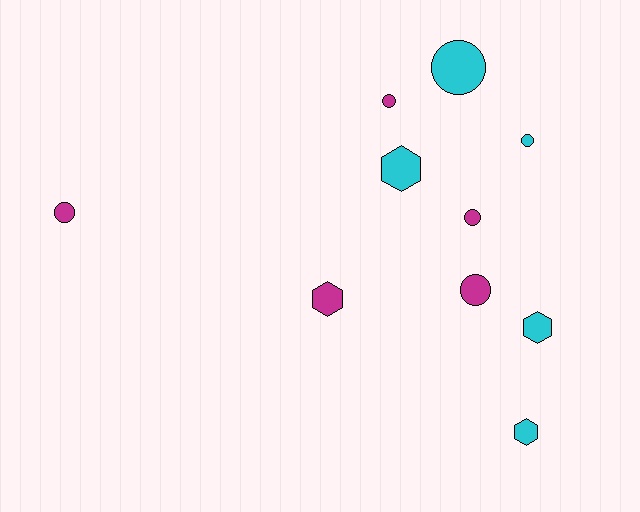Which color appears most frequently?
Cyan, with 5 objects.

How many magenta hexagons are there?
There is 1 magenta hexagon.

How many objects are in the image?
There are 10 objects.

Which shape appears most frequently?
Circle, with 6 objects.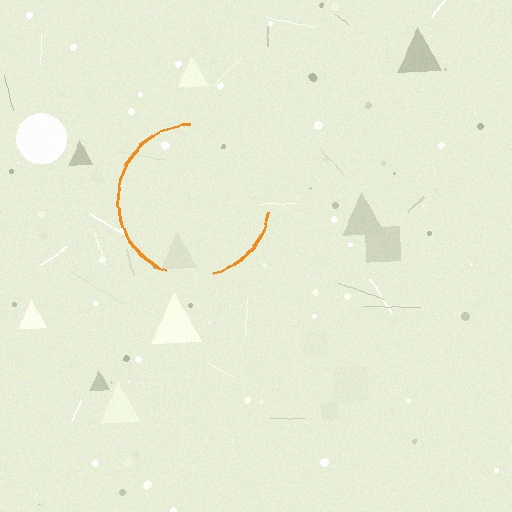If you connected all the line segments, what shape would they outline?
They would outline a circle.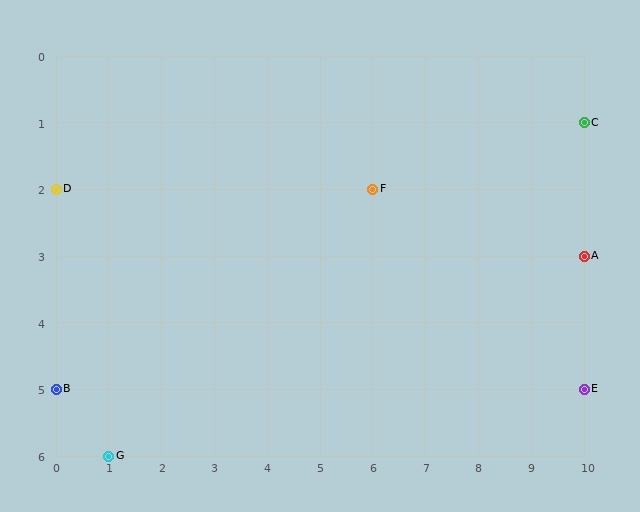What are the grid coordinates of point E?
Point E is at grid coordinates (10, 5).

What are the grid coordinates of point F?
Point F is at grid coordinates (6, 2).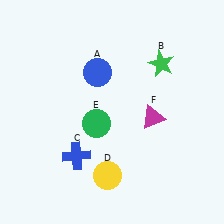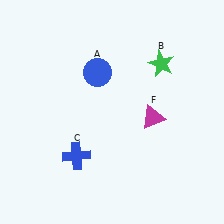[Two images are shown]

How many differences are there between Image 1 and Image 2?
There are 2 differences between the two images.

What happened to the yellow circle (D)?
The yellow circle (D) was removed in Image 2. It was in the bottom-left area of Image 1.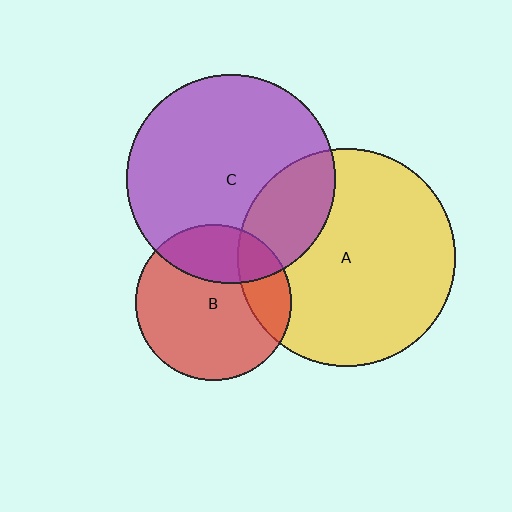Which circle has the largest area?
Circle A (yellow).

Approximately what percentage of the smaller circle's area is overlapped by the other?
Approximately 20%.